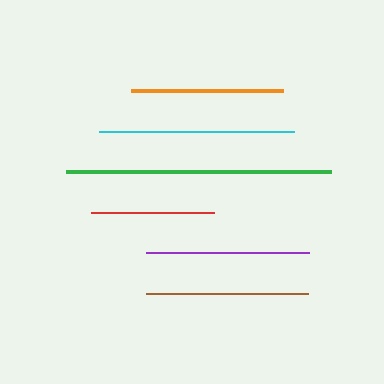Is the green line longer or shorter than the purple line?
The green line is longer than the purple line.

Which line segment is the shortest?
The red line is the shortest at approximately 123 pixels.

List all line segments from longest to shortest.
From longest to shortest: green, cyan, purple, brown, orange, red.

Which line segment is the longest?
The green line is the longest at approximately 265 pixels.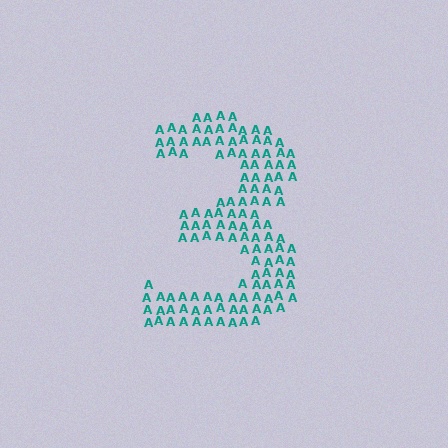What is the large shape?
The large shape is the digit 3.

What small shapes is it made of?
It is made of small letter A's.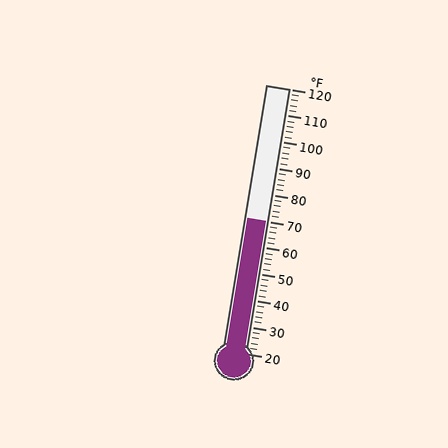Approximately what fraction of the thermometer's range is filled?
The thermometer is filled to approximately 50% of its range.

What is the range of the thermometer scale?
The thermometer scale ranges from 20°F to 120°F.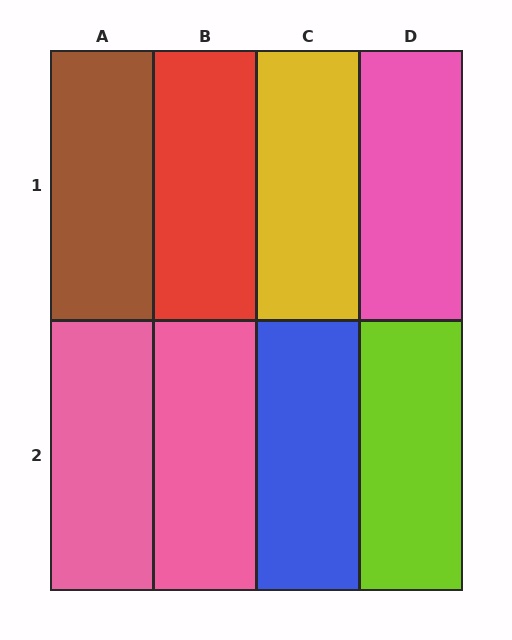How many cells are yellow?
1 cell is yellow.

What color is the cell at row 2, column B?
Pink.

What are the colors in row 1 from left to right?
Brown, red, yellow, pink.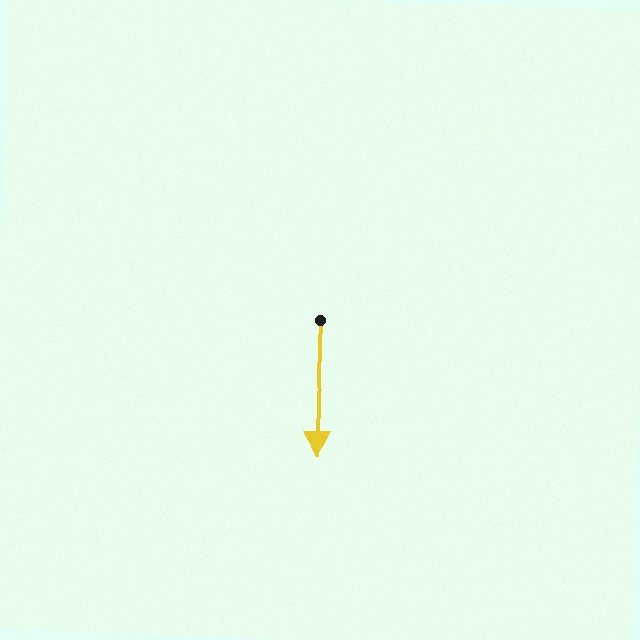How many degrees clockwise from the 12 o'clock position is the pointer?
Approximately 179 degrees.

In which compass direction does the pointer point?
South.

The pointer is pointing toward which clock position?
Roughly 6 o'clock.